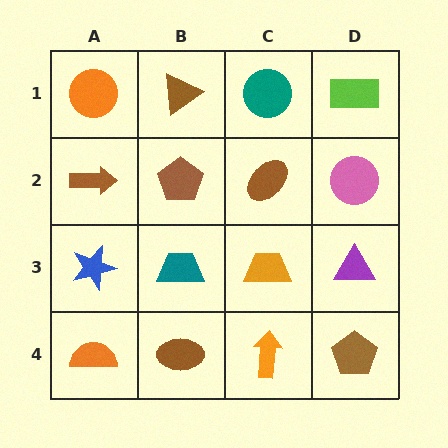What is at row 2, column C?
A brown ellipse.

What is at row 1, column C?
A teal circle.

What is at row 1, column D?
A lime rectangle.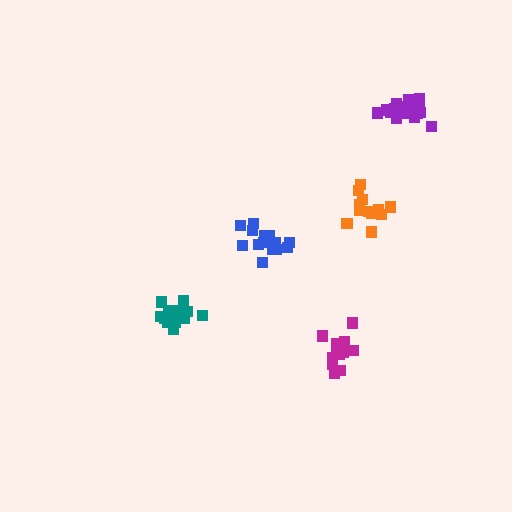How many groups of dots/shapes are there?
There are 5 groups.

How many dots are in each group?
Group 1: 13 dots, Group 2: 13 dots, Group 3: 13 dots, Group 4: 14 dots, Group 5: 19 dots (72 total).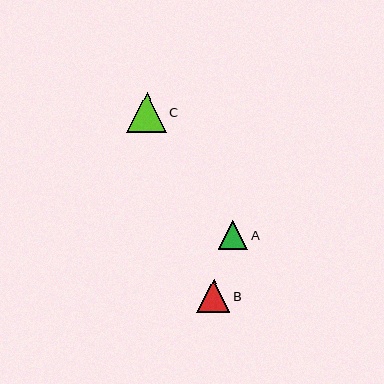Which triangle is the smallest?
Triangle A is the smallest with a size of approximately 29 pixels.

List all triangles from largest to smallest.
From largest to smallest: C, B, A.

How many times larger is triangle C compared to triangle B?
Triangle C is approximately 1.2 times the size of triangle B.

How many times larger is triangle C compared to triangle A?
Triangle C is approximately 1.4 times the size of triangle A.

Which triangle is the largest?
Triangle C is the largest with a size of approximately 40 pixels.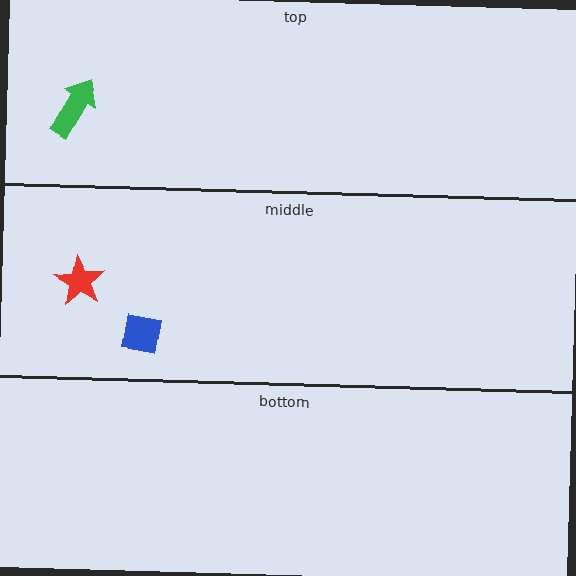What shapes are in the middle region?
The red star, the blue square.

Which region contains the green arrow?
The top region.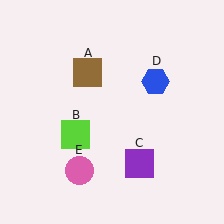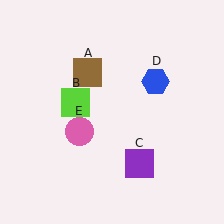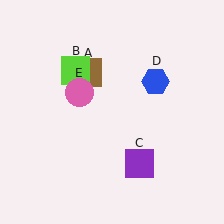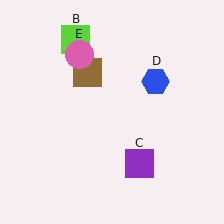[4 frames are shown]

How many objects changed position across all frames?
2 objects changed position: lime square (object B), pink circle (object E).